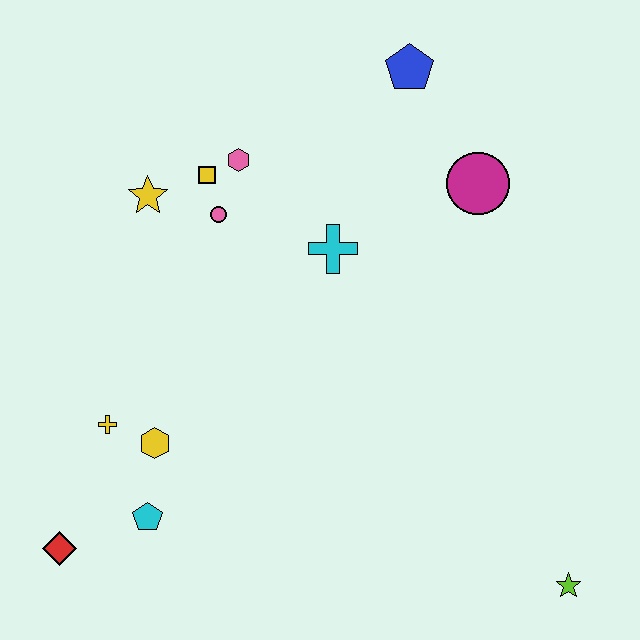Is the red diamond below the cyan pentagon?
Yes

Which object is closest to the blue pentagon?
The magenta circle is closest to the blue pentagon.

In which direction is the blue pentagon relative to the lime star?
The blue pentagon is above the lime star.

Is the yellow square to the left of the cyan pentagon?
No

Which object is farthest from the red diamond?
The blue pentagon is farthest from the red diamond.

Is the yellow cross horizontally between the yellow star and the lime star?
No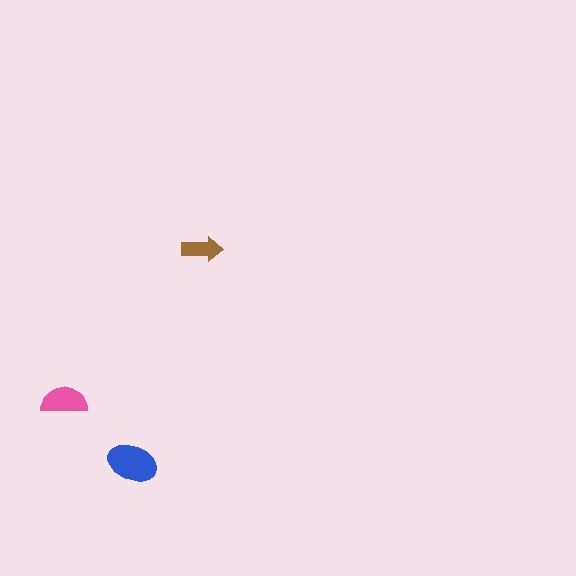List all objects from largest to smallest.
The blue ellipse, the pink semicircle, the brown arrow.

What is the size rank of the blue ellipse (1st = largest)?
1st.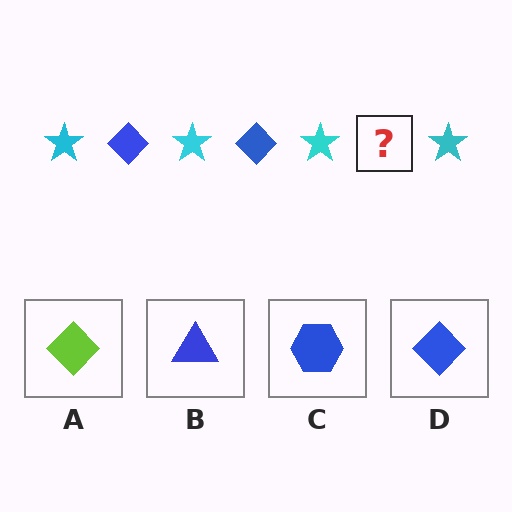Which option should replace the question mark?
Option D.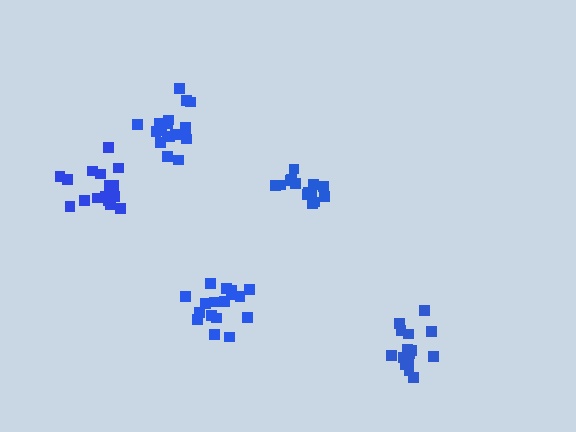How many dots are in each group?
Group 1: 17 dots, Group 2: 18 dots, Group 3: 14 dots, Group 4: 17 dots, Group 5: 16 dots (82 total).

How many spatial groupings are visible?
There are 5 spatial groupings.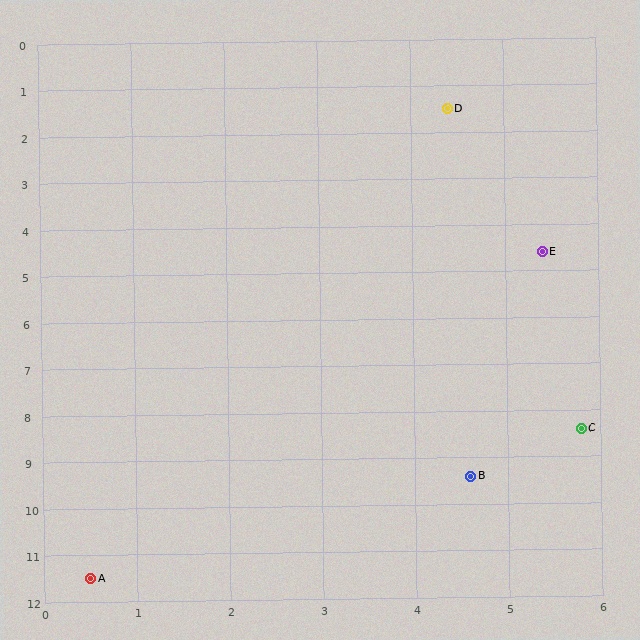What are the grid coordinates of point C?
Point C is at approximately (5.8, 8.4).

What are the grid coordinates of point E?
Point E is at approximately (5.4, 4.6).